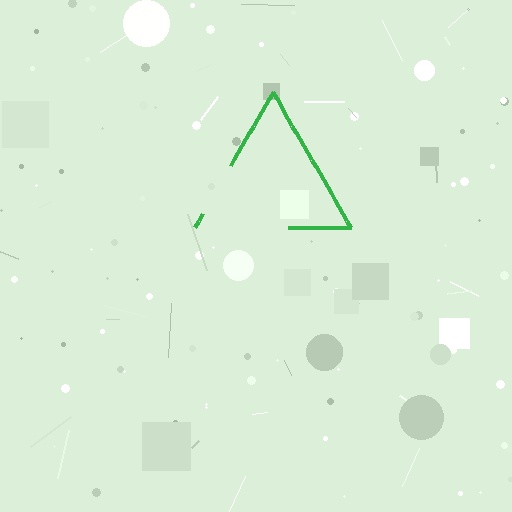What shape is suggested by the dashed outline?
The dashed outline suggests a triangle.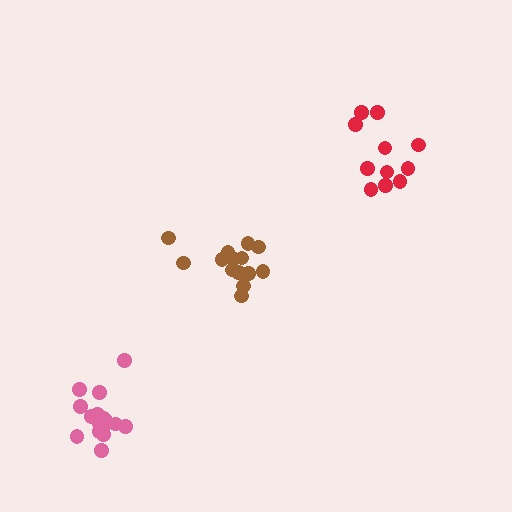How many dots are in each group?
Group 1: 11 dots, Group 2: 16 dots, Group 3: 16 dots (43 total).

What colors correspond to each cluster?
The clusters are colored: red, brown, pink.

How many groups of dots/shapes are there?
There are 3 groups.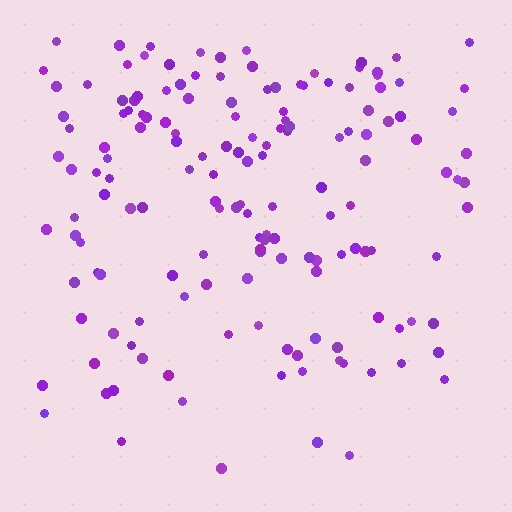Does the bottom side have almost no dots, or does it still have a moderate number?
Still a moderate number, just noticeably fewer than the top.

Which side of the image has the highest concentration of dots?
The top.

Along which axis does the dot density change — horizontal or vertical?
Vertical.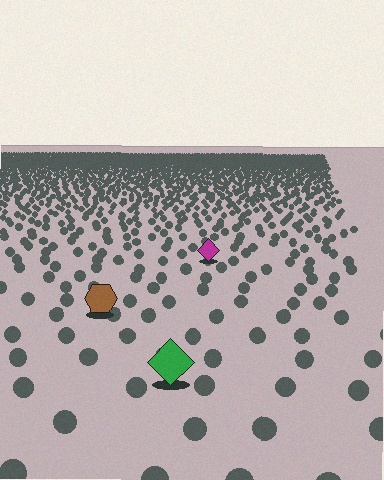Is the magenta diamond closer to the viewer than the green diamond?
No. The green diamond is closer — you can tell from the texture gradient: the ground texture is coarser near it.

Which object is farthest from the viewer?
The magenta diamond is farthest from the viewer. It appears smaller and the ground texture around it is denser.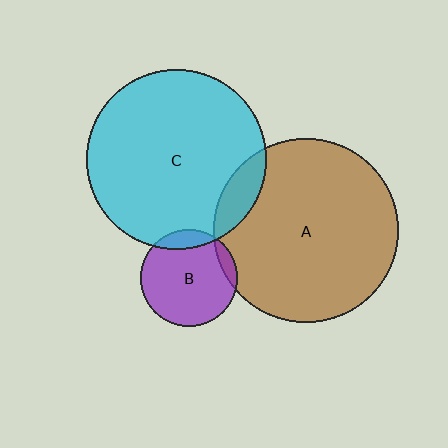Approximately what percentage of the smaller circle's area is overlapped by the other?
Approximately 10%.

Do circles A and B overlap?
Yes.